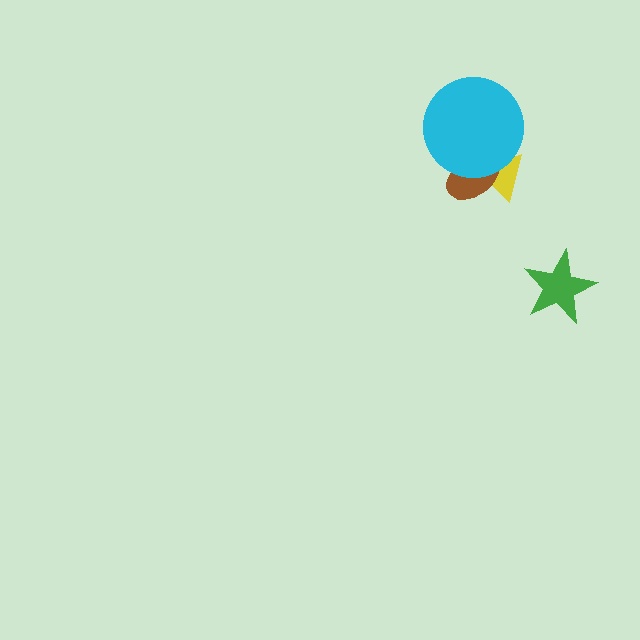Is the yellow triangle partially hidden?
Yes, it is partially covered by another shape.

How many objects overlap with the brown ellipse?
2 objects overlap with the brown ellipse.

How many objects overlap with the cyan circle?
2 objects overlap with the cyan circle.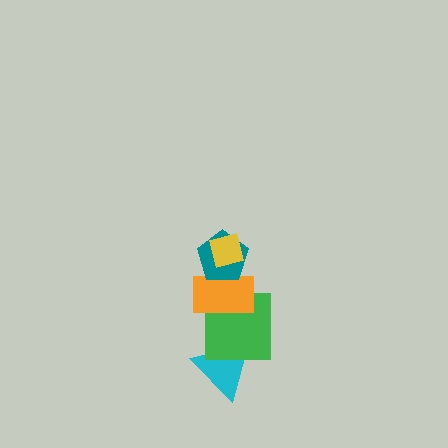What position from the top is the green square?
The green square is 4th from the top.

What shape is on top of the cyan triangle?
The green square is on top of the cyan triangle.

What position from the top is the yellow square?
The yellow square is 1st from the top.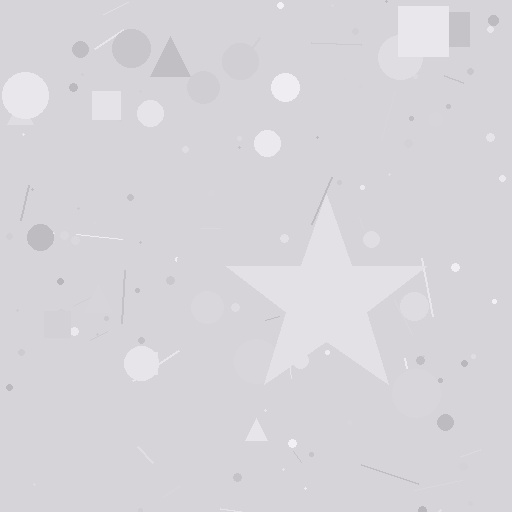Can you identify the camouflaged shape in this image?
The camouflaged shape is a star.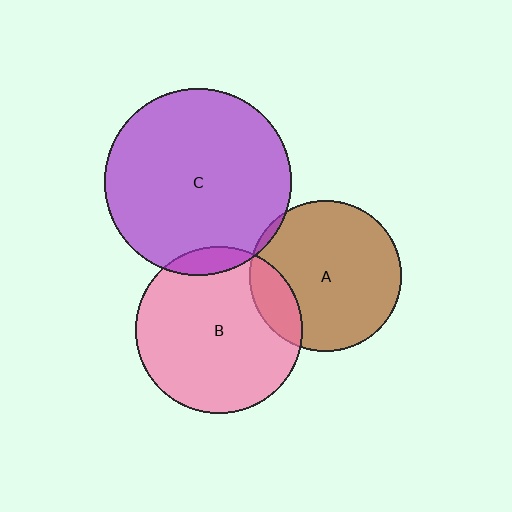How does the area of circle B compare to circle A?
Approximately 1.2 times.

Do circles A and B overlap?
Yes.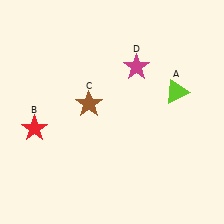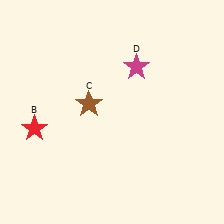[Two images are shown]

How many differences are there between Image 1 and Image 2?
There is 1 difference between the two images.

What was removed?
The lime triangle (A) was removed in Image 2.